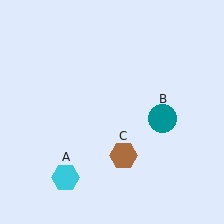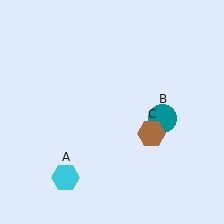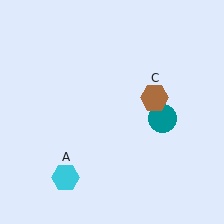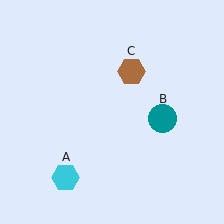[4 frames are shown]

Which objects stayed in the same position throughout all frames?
Cyan hexagon (object A) and teal circle (object B) remained stationary.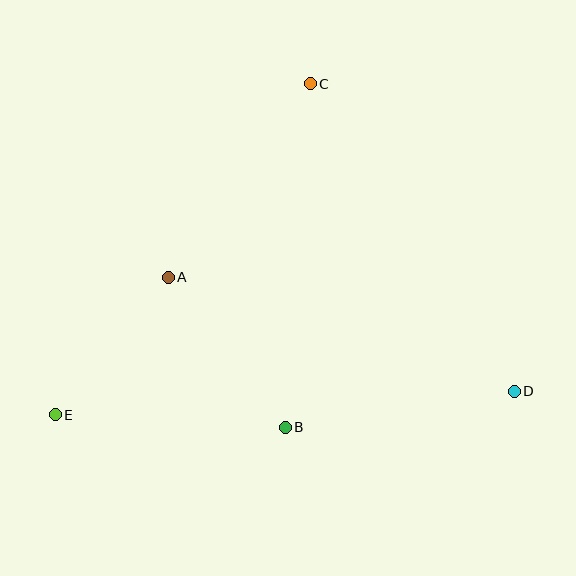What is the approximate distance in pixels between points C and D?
The distance between C and D is approximately 369 pixels.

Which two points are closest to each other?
Points A and E are closest to each other.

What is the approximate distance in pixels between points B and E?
The distance between B and E is approximately 230 pixels.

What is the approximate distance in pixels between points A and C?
The distance between A and C is approximately 240 pixels.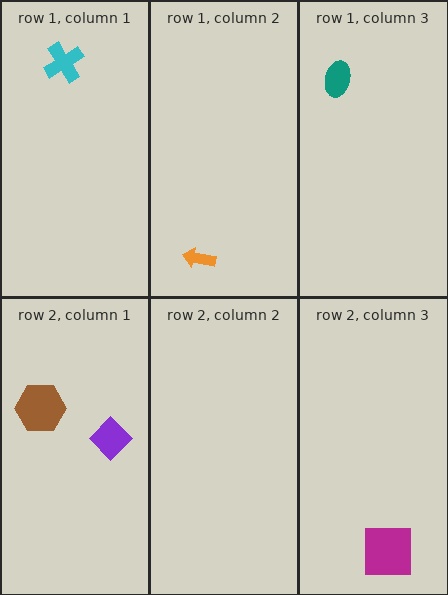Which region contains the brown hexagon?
The row 2, column 1 region.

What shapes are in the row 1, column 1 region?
The cyan cross.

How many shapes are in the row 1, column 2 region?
1.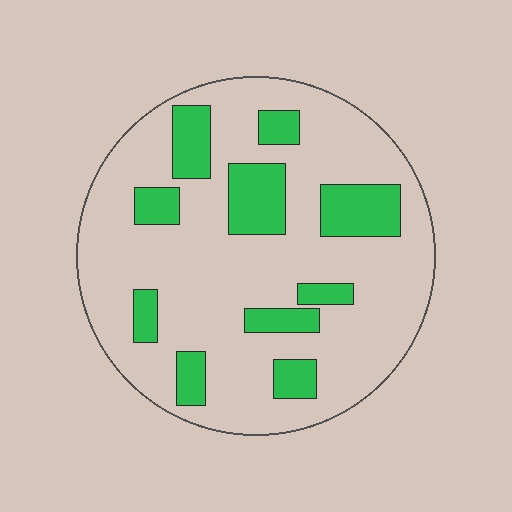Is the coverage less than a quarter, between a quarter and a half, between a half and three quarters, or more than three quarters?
Less than a quarter.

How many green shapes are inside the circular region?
10.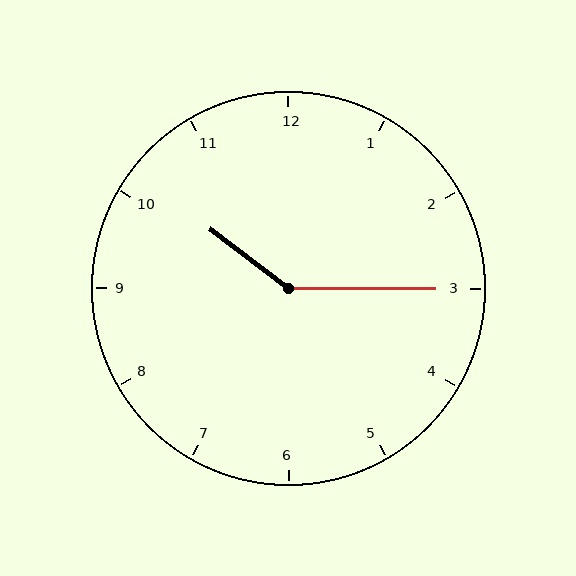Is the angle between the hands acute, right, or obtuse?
It is obtuse.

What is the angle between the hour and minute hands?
Approximately 142 degrees.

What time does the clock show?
10:15.